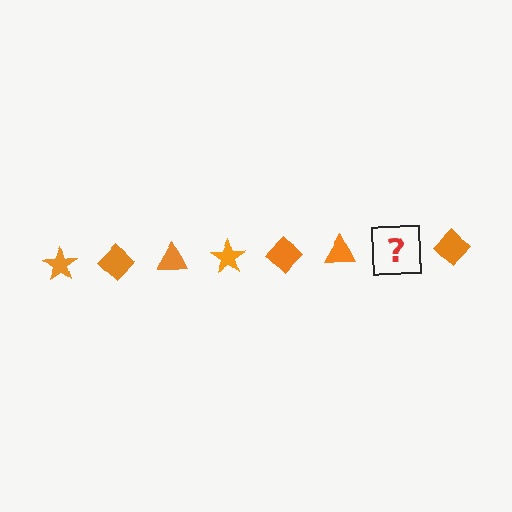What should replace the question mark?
The question mark should be replaced with an orange star.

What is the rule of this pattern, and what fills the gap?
The rule is that the pattern cycles through star, diamond, triangle shapes in orange. The gap should be filled with an orange star.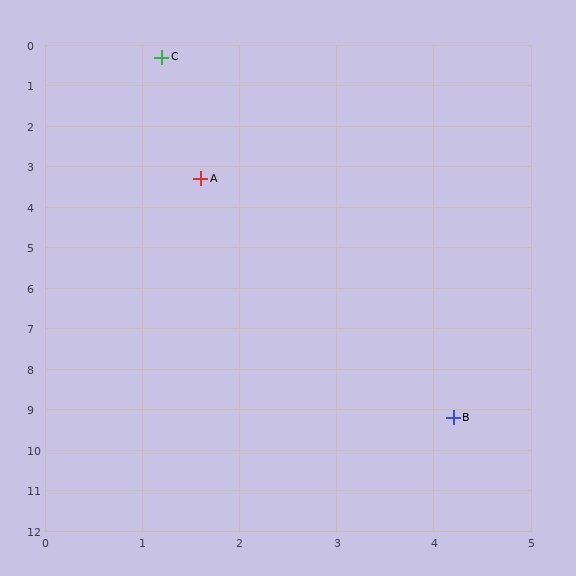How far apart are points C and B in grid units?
Points C and B are about 9.4 grid units apart.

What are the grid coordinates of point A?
Point A is at approximately (1.6, 3.3).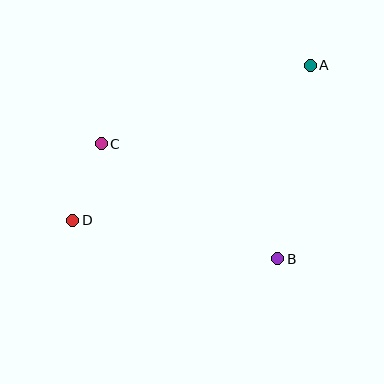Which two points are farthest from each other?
Points A and D are farthest from each other.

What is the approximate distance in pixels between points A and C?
The distance between A and C is approximately 223 pixels.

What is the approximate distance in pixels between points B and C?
The distance between B and C is approximately 211 pixels.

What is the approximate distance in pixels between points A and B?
The distance between A and B is approximately 196 pixels.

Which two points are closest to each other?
Points C and D are closest to each other.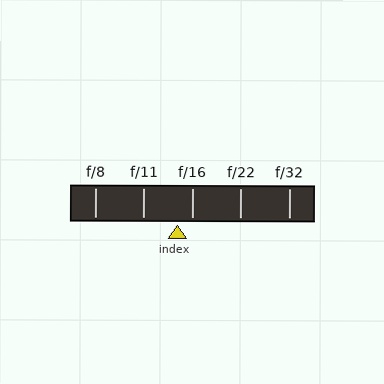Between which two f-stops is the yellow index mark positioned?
The index mark is between f/11 and f/16.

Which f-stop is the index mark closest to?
The index mark is closest to f/16.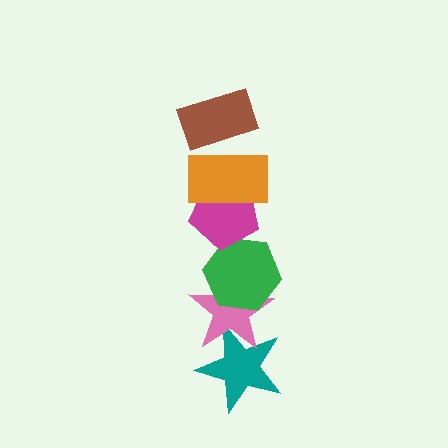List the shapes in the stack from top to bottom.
From top to bottom: the brown rectangle, the orange rectangle, the magenta pentagon, the green hexagon, the pink star, the teal star.